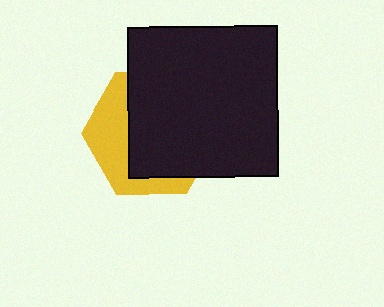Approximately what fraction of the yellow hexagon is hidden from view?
Roughly 65% of the yellow hexagon is hidden behind the black square.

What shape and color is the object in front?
The object in front is a black square.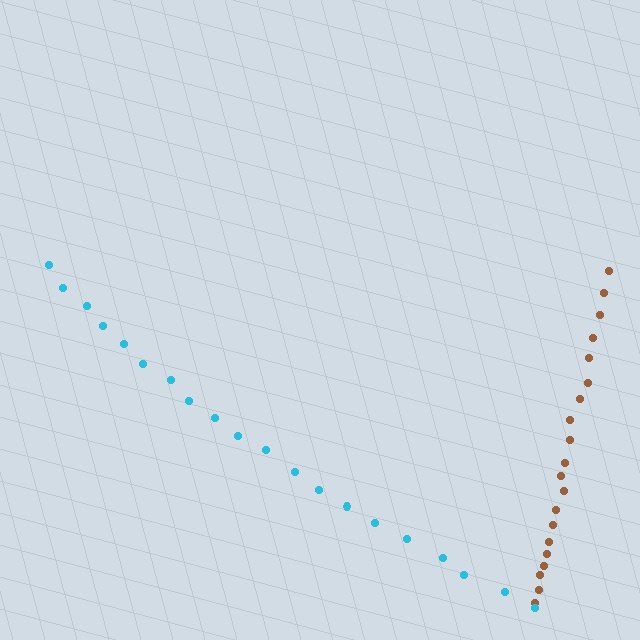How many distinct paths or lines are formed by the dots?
There are 2 distinct paths.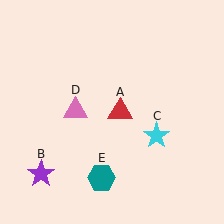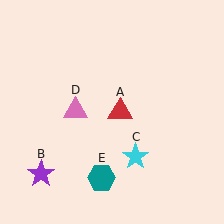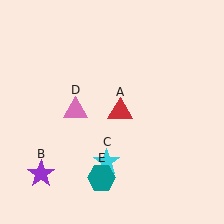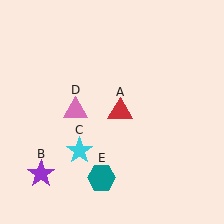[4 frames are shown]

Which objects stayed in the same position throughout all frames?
Red triangle (object A) and purple star (object B) and pink triangle (object D) and teal hexagon (object E) remained stationary.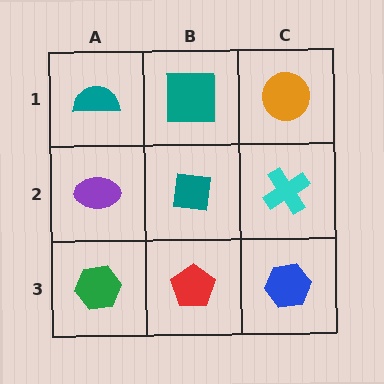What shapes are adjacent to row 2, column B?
A teal square (row 1, column B), a red pentagon (row 3, column B), a purple ellipse (row 2, column A), a cyan cross (row 2, column C).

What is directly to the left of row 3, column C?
A red pentagon.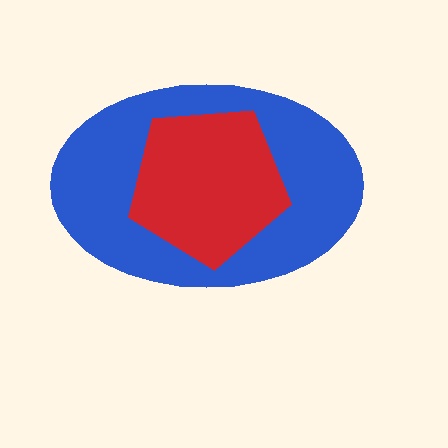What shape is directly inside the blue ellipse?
The red pentagon.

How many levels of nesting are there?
2.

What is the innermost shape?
The red pentagon.